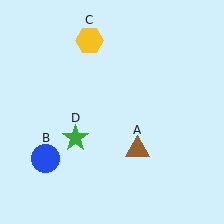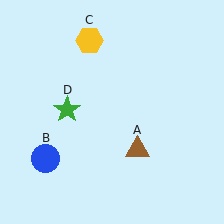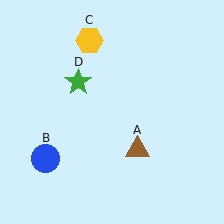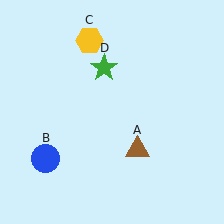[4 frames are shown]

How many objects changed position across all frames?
1 object changed position: green star (object D).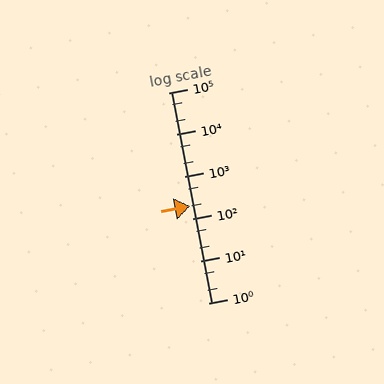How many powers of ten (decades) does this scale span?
The scale spans 5 decades, from 1 to 100000.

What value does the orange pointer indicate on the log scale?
The pointer indicates approximately 200.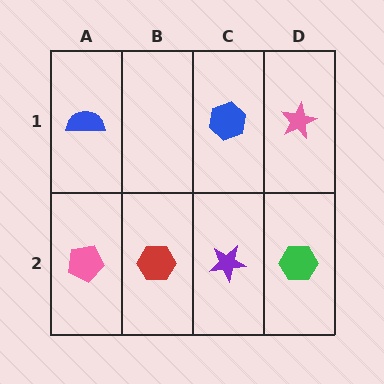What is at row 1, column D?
A pink star.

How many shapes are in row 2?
4 shapes.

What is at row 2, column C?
A purple star.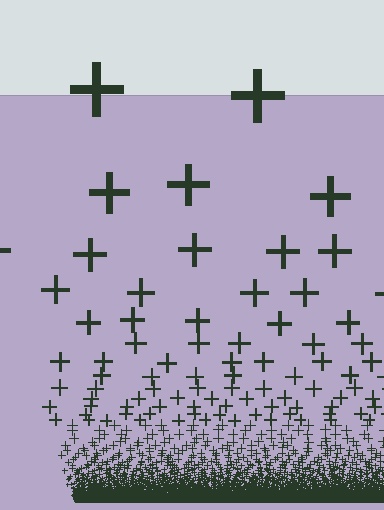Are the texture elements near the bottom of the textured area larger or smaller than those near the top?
Smaller. The gradient is inverted — elements near the bottom are smaller and denser.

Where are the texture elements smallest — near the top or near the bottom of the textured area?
Near the bottom.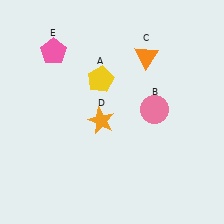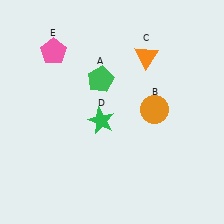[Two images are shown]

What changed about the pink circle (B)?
In Image 1, B is pink. In Image 2, it changed to orange.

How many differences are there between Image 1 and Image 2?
There are 3 differences between the two images.